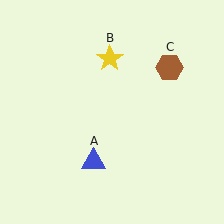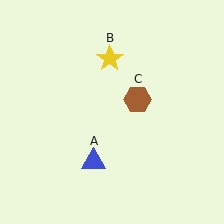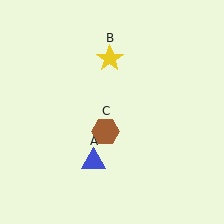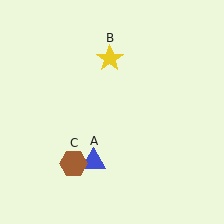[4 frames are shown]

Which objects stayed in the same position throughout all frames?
Blue triangle (object A) and yellow star (object B) remained stationary.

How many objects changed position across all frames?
1 object changed position: brown hexagon (object C).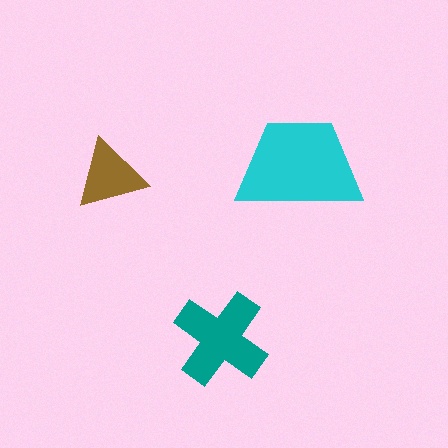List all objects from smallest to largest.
The brown triangle, the teal cross, the cyan trapezoid.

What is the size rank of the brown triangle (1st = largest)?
3rd.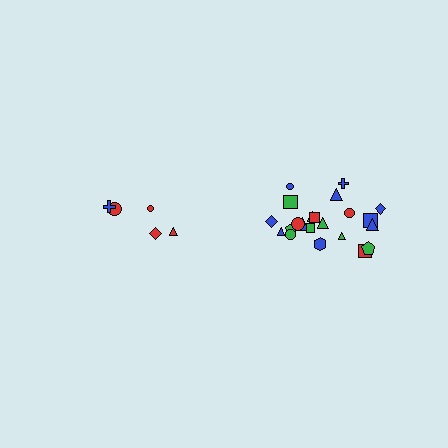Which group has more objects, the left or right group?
The right group.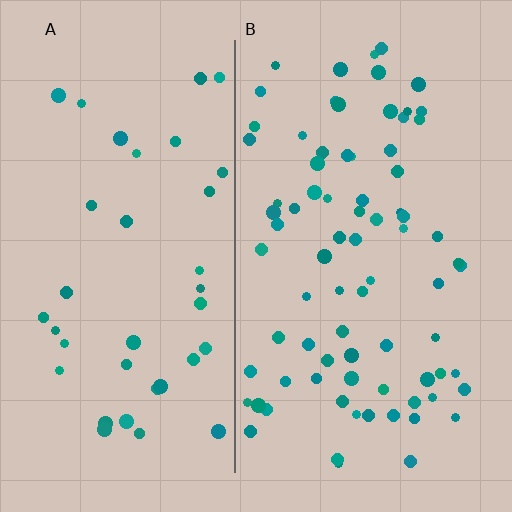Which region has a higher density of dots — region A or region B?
B (the right).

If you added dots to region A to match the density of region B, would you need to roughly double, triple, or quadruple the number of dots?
Approximately double.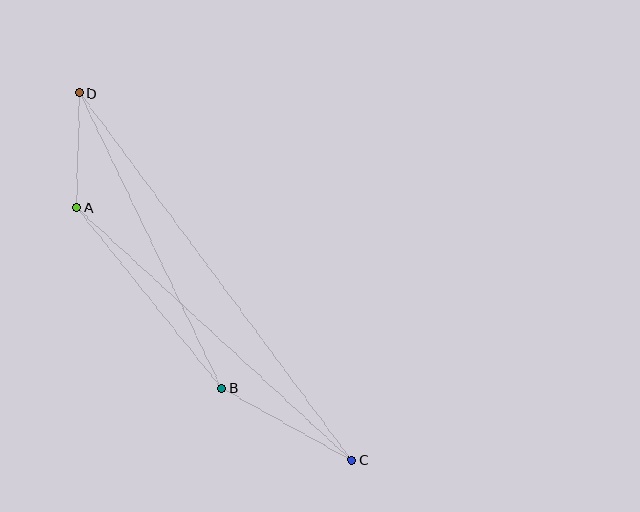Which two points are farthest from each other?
Points C and D are farthest from each other.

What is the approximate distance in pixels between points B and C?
The distance between B and C is approximately 148 pixels.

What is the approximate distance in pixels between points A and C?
The distance between A and C is approximately 373 pixels.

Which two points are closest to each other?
Points A and D are closest to each other.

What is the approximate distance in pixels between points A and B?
The distance between A and B is approximately 232 pixels.